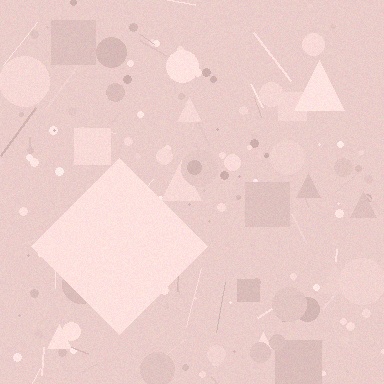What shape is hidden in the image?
A diamond is hidden in the image.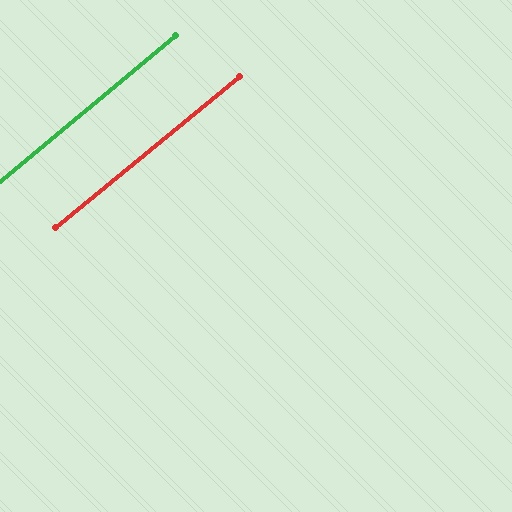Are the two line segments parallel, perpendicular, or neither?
Parallel — their directions differ by only 0.3°.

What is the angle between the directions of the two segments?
Approximately 0 degrees.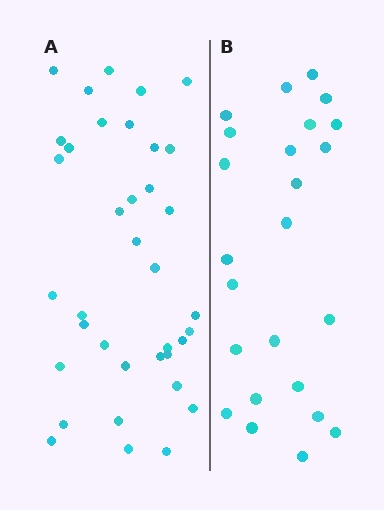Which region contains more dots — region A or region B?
Region A (the left region) has more dots.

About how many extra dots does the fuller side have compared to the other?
Region A has approximately 15 more dots than region B.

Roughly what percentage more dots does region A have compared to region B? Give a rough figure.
About 55% more.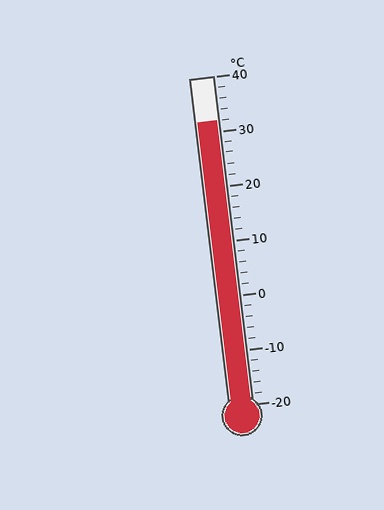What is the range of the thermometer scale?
The thermometer scale ranges from -20°C to 40°C.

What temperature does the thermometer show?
The thermometer shows approximately 32°C.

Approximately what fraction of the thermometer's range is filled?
The thermometer is filled to approximately 85% of its range.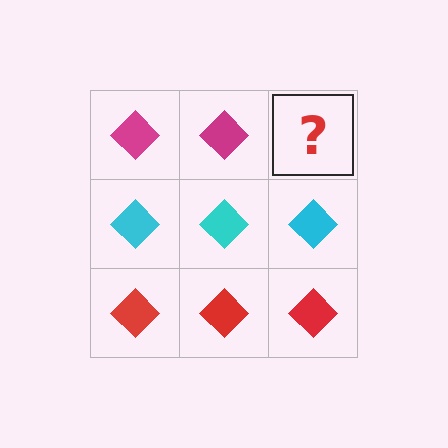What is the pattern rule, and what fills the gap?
The rule is that each row has a consistent color. The gap should be filled with a magenta diamond.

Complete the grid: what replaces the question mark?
The question mark should be replaced with a magenta diamond.